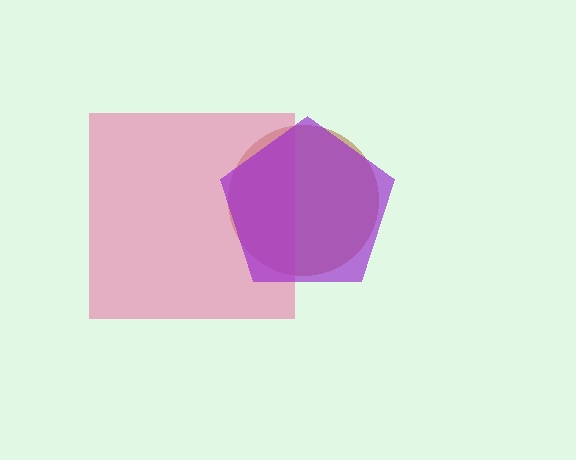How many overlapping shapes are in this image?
There are 3 overlapping shapes in the image.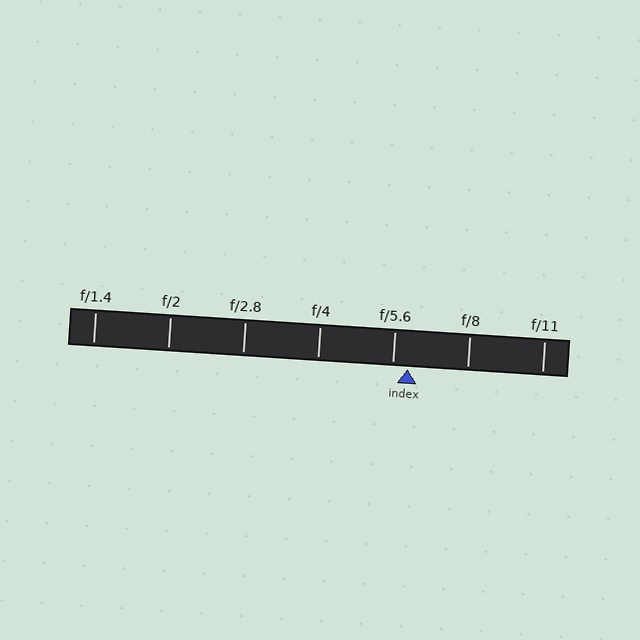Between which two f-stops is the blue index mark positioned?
The index mark is between f/5.6 and f/8.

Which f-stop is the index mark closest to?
The index mark is closest to f/5.6.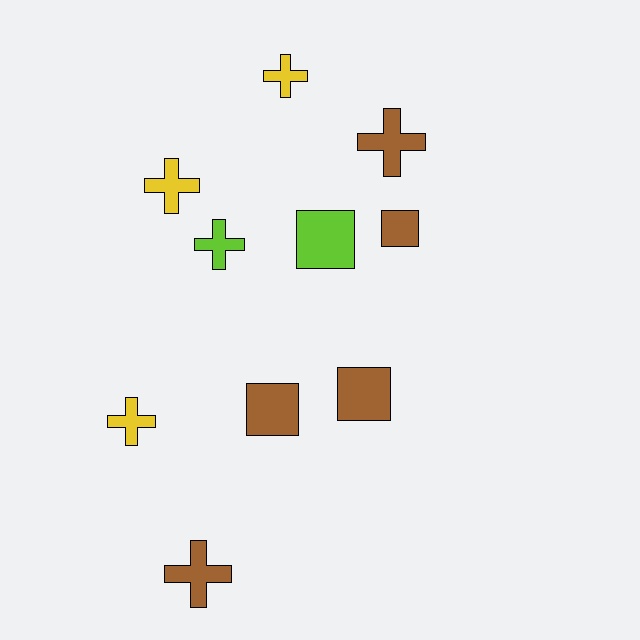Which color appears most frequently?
Brown, with 5 objects.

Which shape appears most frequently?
Cross, with 6 objects.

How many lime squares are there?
There is 1 lime square.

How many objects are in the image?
There are 10 objects.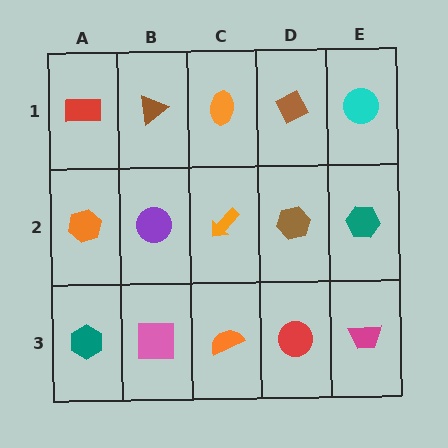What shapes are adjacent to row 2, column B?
A brown triangle (row 1, column B), a pink square (row 3, column B), an orange hexagon (row 2, column A), an orange arrow (row 2, column C).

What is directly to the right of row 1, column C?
A brown diamond.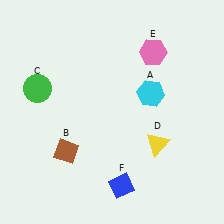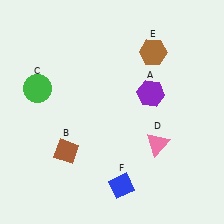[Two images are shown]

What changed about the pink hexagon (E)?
In Image 1, E is pink. In Image 2, it changed to brown.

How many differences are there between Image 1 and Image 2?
There are 3 differences between the two images.